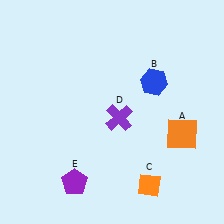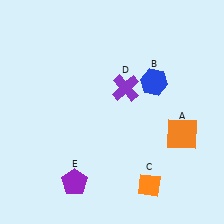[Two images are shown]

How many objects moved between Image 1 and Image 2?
1 object moved between the two images.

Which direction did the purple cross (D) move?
The purple cross (D) moved up.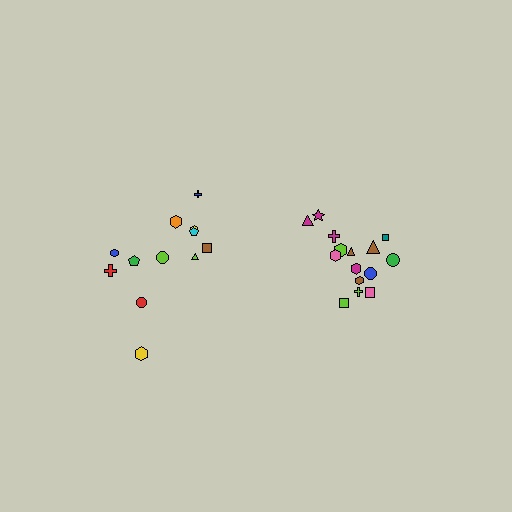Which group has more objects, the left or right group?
The right group.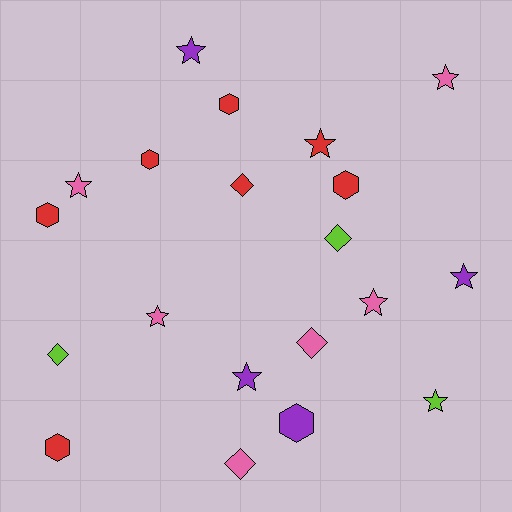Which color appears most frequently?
Red, with 7 objects.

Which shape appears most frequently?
Star, with 9 objects.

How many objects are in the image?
There are 20 objects.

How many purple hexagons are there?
There is 1 purple hexagon.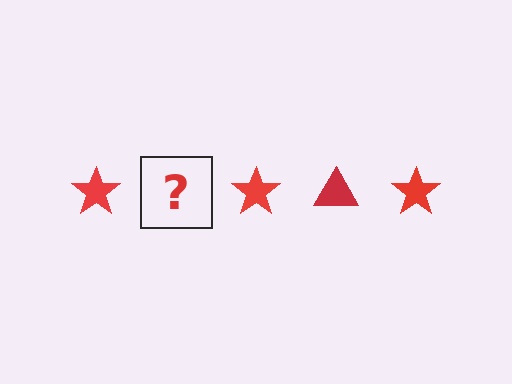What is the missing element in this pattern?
The missing element is a red triangle.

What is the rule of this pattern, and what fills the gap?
The rule is that the pattern cycles through star, triangle shapes in red. The gap should be filled with a red triangle.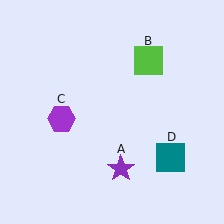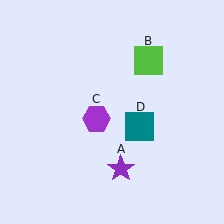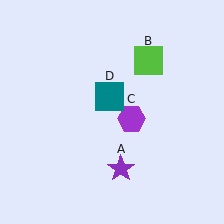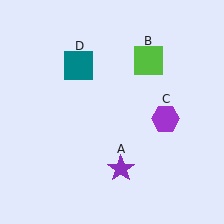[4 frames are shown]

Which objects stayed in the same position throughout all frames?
Purple star (object A) and lime square (object B) remained stationary.